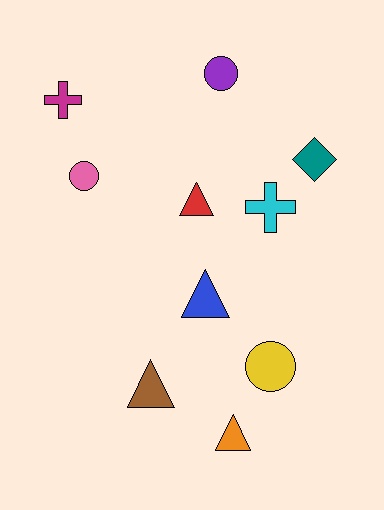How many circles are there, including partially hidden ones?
There are 3 circles.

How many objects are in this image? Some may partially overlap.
There are 10 objects.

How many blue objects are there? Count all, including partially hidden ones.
There is 1 blue object.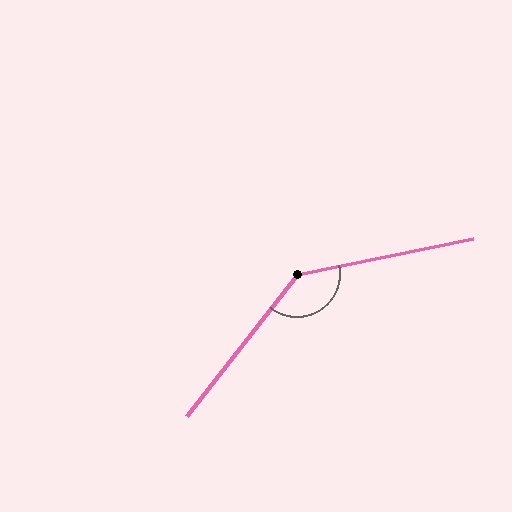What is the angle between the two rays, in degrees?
Approximately 139 degrees.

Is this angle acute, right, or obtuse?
It is obtuse.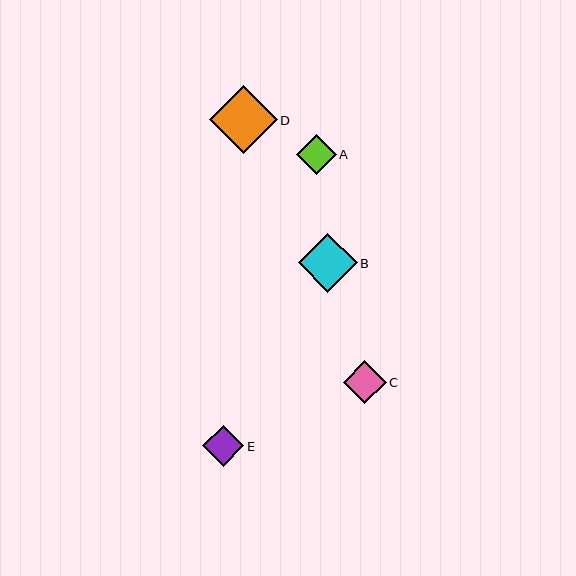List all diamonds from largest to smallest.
From largest to smallest: D, B, C, E, A.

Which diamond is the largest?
Diamond D is the largest with a size of approximately 68 pixels.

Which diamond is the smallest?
Diamond A is the smallest with a size of approximately 40 pixels.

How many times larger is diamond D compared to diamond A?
Diamond D is approximately 1.7 times the size of diamond A.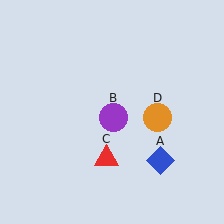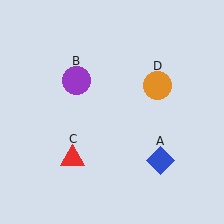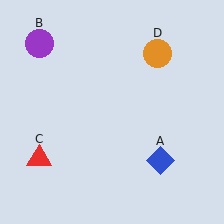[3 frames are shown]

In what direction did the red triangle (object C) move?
The red triangle (object C) moved left.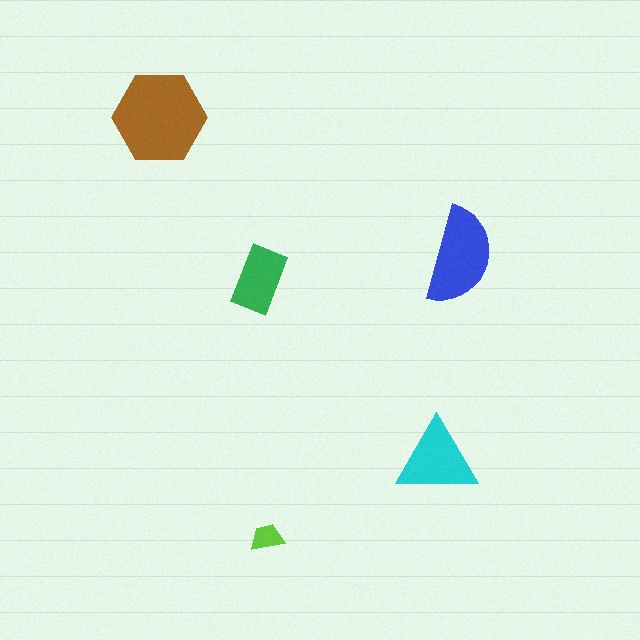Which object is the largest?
The brown hexagon.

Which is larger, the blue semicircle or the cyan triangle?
The blue semicircle.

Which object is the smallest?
The lime trapezoid.